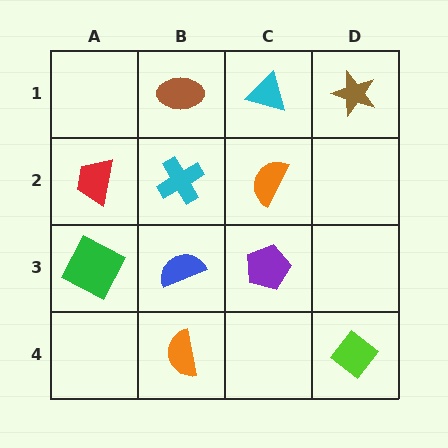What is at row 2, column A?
A red trapezoid.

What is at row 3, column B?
A blue semicircle.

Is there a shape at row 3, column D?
No, that cell is empty.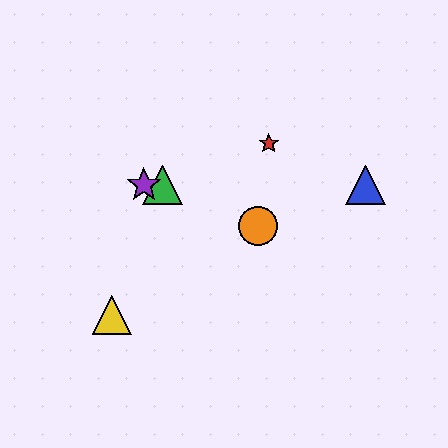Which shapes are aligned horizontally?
The blue triangle, the green triangle, the purple star are aligned horizontally.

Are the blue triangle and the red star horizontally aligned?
No, the blue triangle is at y≈185 and the red star is at y≈144.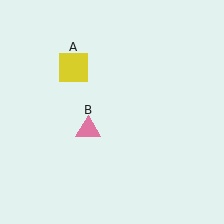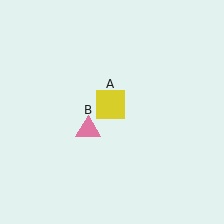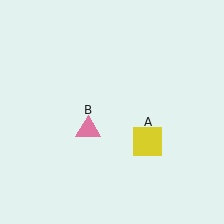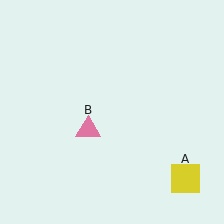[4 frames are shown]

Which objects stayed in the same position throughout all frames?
Pink triangle (object B) remained stationary.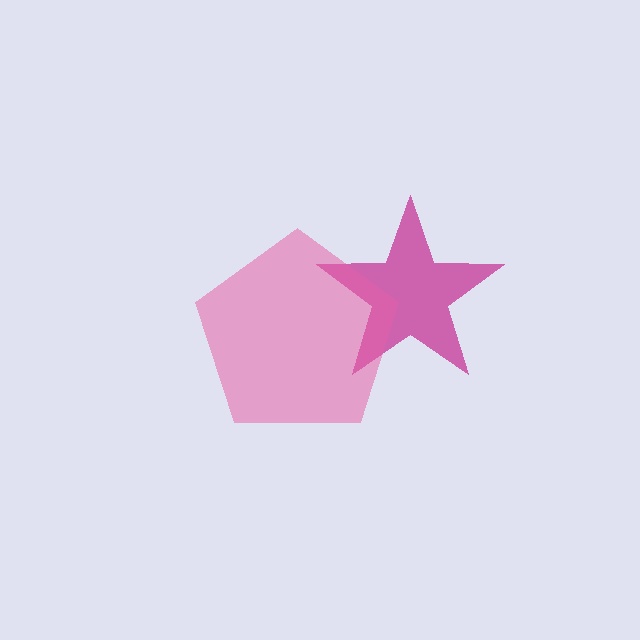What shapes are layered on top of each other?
The layered shapes are: a magenta star, a pink pentagon.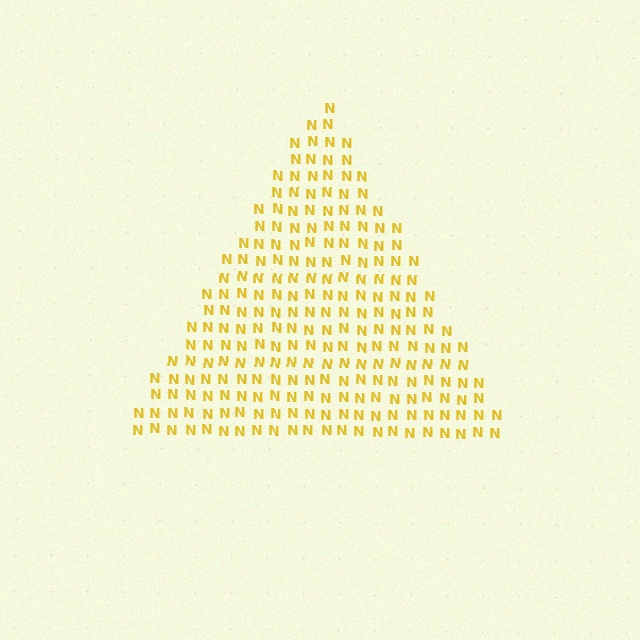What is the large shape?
The large shape is a triangle.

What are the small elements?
The small elements are letter N's.